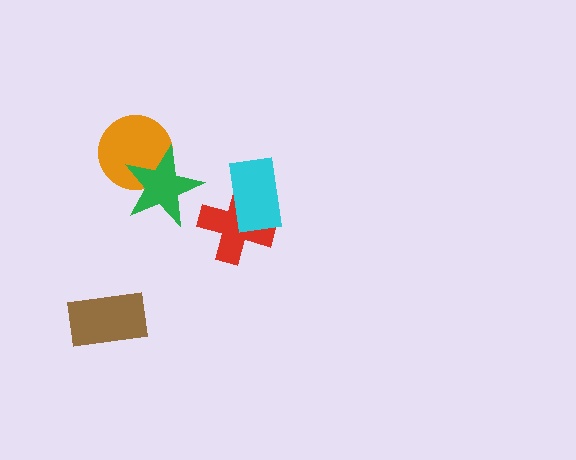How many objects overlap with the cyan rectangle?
1 object overlaps with the cyan rectangle.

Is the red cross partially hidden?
Yes, it is partially covered by another shape.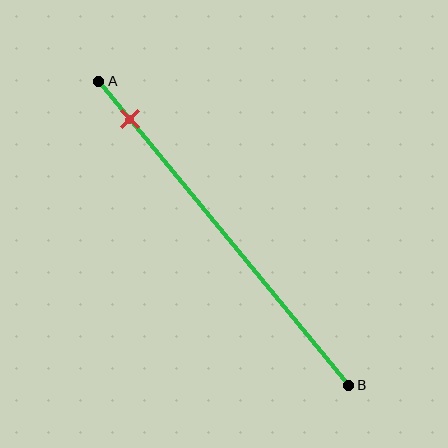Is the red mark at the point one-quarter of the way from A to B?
No, the mark is at about 10% from A, not at the 25% one-quarter point.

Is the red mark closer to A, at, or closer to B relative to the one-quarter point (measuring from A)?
The red mark is closer to point A than the one-quarter point of segment AB.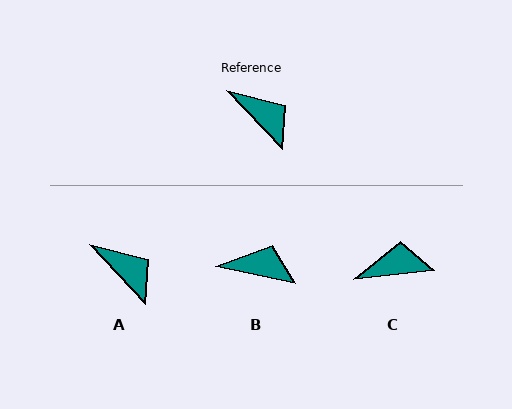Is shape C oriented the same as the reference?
No, it is off by about 53 degrees.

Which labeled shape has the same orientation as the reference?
A.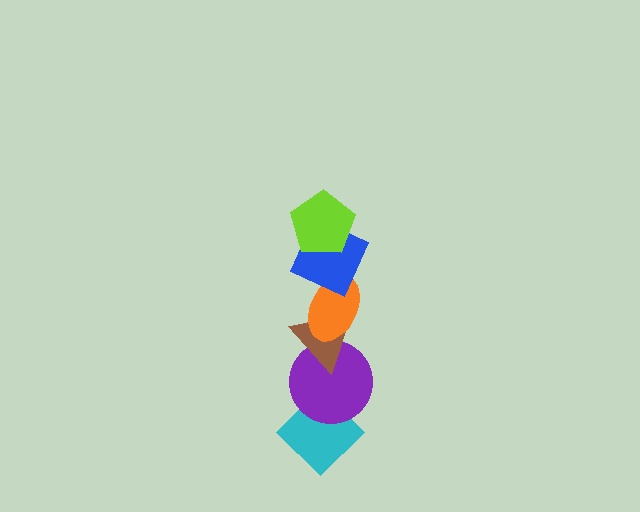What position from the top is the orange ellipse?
The orange ellipse is 3rd from the top.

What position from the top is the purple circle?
The purple circle is 5th from the top.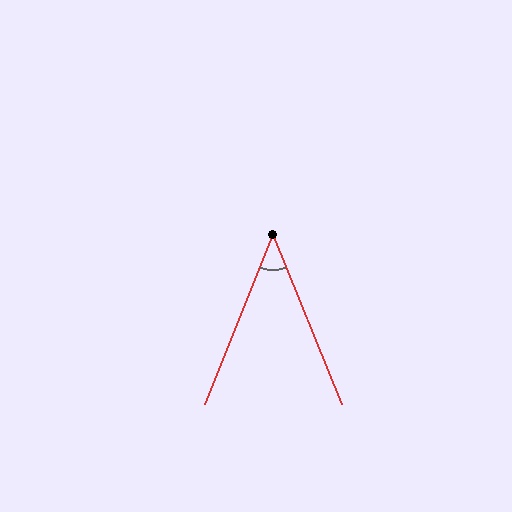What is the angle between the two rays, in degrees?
Approximately 44 degrees.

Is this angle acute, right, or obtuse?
It is acute.